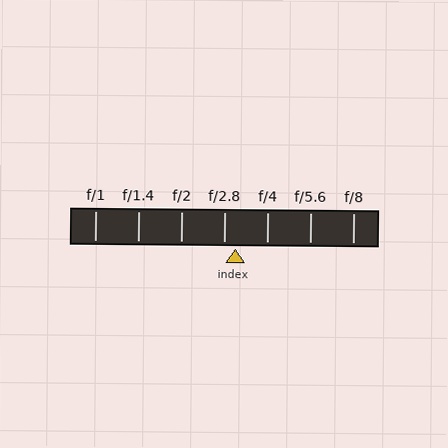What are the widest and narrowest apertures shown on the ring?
The widest aperture shown is f/1 and the narrowest is f/8.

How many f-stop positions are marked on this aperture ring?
There are 7 f-stop positions marked.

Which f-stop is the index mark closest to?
The index mark is closest to f/2.8.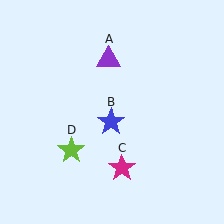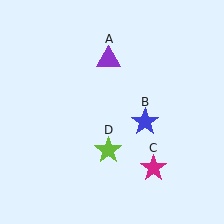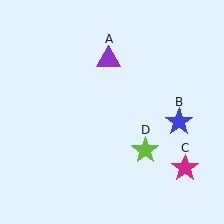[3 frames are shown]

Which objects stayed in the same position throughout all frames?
Purple triangle (object A) remained stationary.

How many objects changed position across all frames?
3 objects changed position: blue star (object B), magenta star (object C), lime star (object D).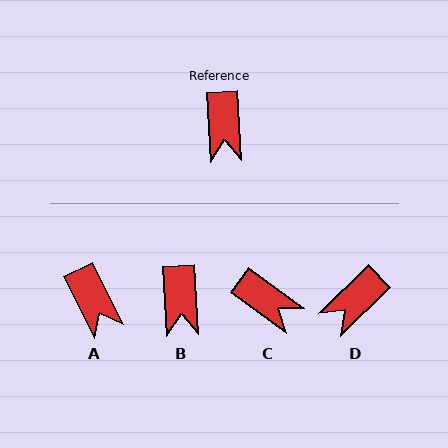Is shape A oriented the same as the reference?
No, it is off by about 23 degrees.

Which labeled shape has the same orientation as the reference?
B.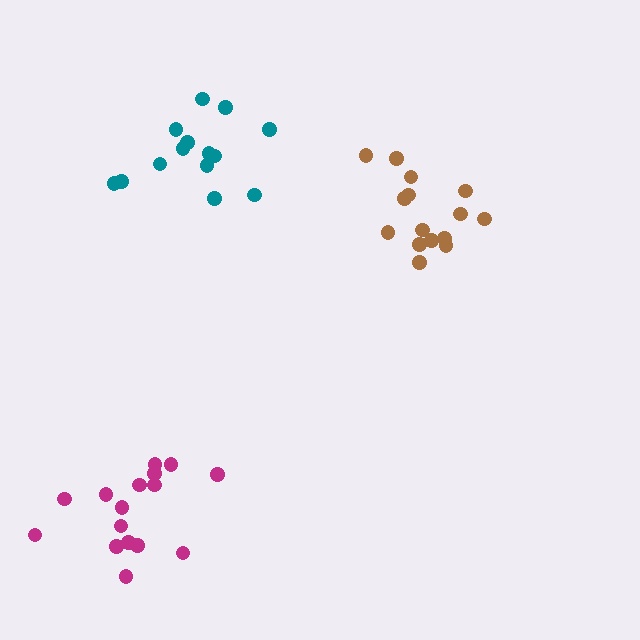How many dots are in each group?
Group 1: 15 dots, Group 2: 16 dots, Group 3: 14 dots (45 total).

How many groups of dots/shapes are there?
There are 3 groups.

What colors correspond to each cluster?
The clusters are colored: brown, magenta, teal.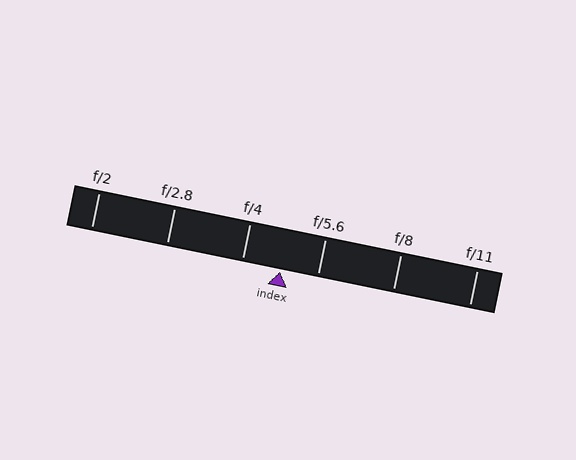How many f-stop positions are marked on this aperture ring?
There are 6 f-stop positions marked.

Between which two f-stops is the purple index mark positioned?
The index mark is between f/4 and f/5.6.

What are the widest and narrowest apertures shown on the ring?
The widest aperture shown is f/2 and the narrowest is f/11.